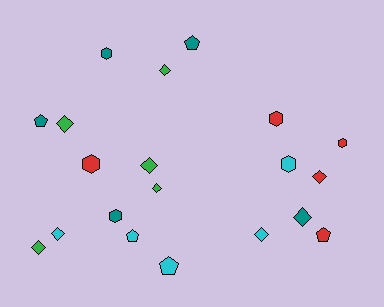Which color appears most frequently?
Cyan, with 5 objects.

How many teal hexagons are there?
There are 2 teal hexagons.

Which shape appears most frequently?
Diamond, with 9 objects.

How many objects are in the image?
There are 20 objects.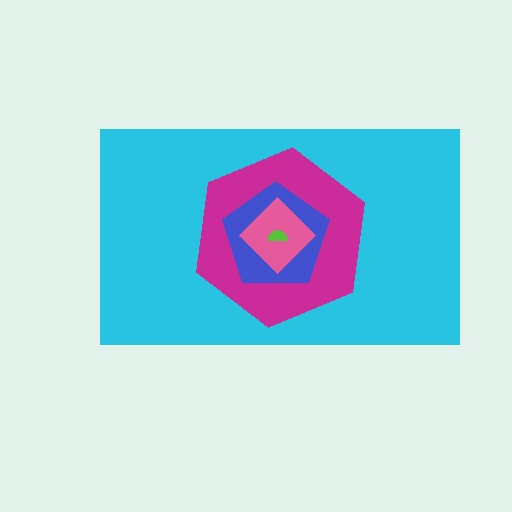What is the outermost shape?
The cyan rectangle.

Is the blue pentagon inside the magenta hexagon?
Yes.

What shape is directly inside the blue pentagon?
The pink diamond.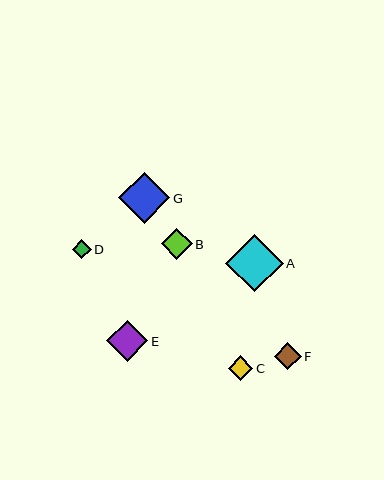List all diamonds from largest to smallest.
From largest to smallest: A, G, E, B, F, C, D.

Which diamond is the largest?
Diamond A is the largest with a size of approximately 58 pixels.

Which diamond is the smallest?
Diamond D is the smallest with a size of approximately 19 pixels.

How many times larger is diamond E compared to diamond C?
Diamond E is approximately 1.7 times the size of diamond C.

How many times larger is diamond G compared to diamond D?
Diamond G is approximately 2.7 times the size of diamond D.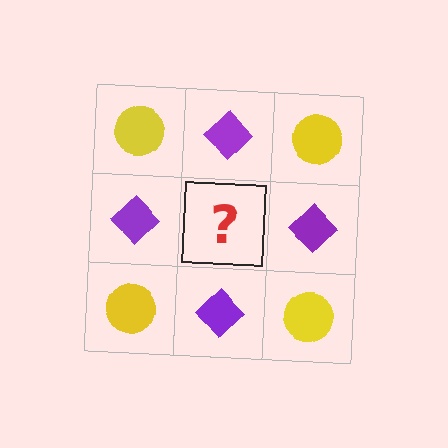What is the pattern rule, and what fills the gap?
The rule is that it alternates yellow circle and purple diamond in a checkerboard pattern. The gap should be filled with a yellow circle.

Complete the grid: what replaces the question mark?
The question mark should be replaced with a yellow circle.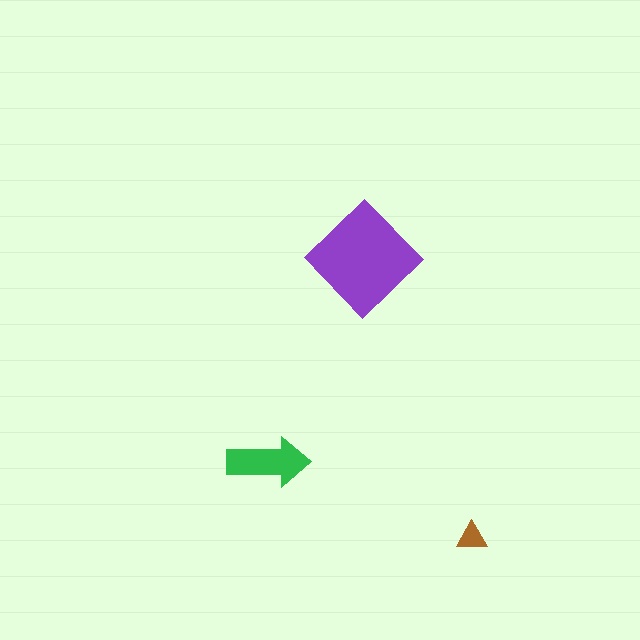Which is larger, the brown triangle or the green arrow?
The green arrow.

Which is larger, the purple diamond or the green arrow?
The purple diamond.